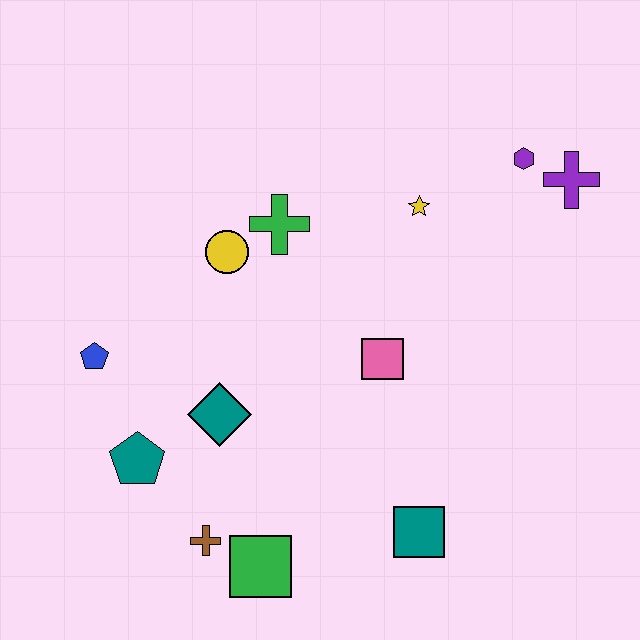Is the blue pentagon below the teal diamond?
No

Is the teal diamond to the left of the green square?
Yes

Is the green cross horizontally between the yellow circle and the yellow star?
Yes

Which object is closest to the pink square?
The yellow star is closest to the pink square.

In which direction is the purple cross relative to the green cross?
The purple cross is to the right of the green cross.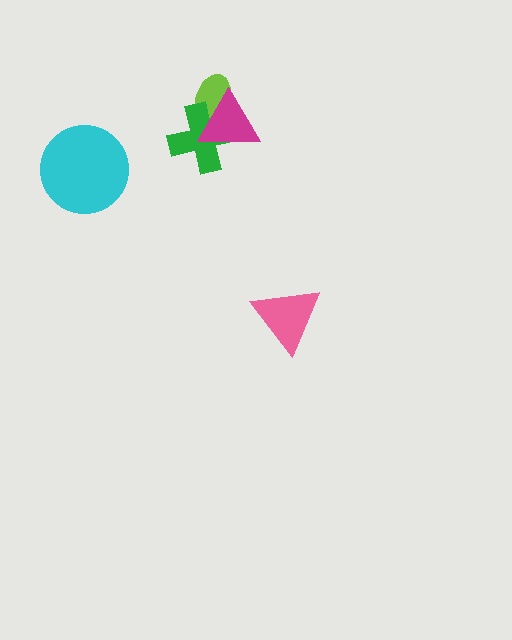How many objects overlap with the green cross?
2 objects overlap with the green cross.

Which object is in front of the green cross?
The magenta triangle is in front of the green cross.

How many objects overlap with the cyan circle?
0 objects overlap with the cyan circle.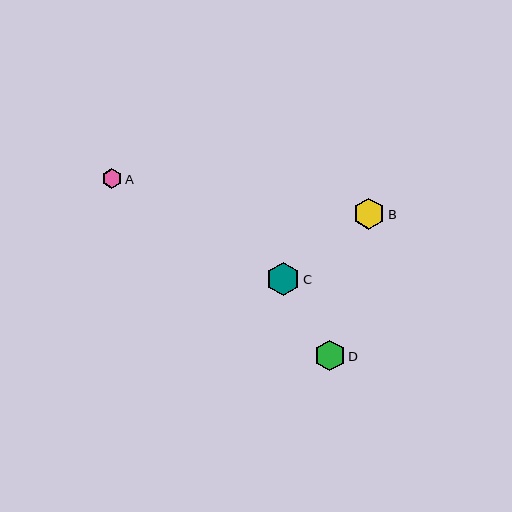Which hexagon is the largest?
Hexagon C is the largest with a size of approximately 33 pixels.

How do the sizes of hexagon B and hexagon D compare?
Hexagon B and hexagon D are approximately the same size.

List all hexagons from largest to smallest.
From largest to smallest: C, B, D, A.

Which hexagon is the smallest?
Hexagon A is the smallest with a size of approximately 20 pixels.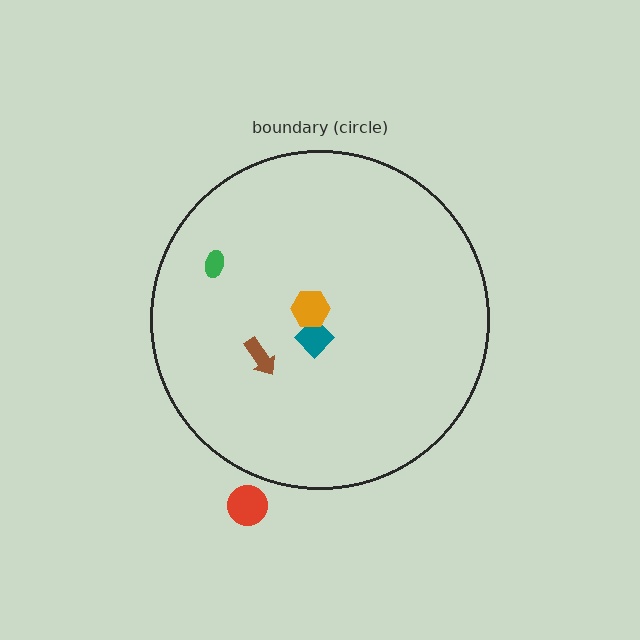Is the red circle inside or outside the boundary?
Outside.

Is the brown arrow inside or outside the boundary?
Inside.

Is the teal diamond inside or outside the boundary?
Inside.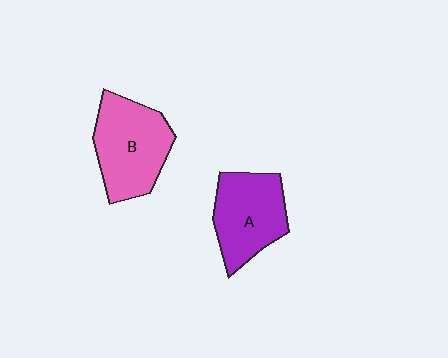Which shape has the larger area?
Shape B (pink).